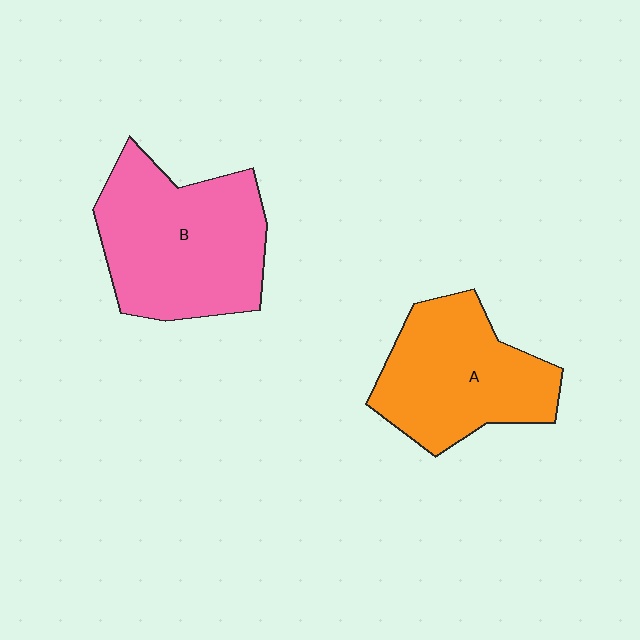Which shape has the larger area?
Shape B (pink).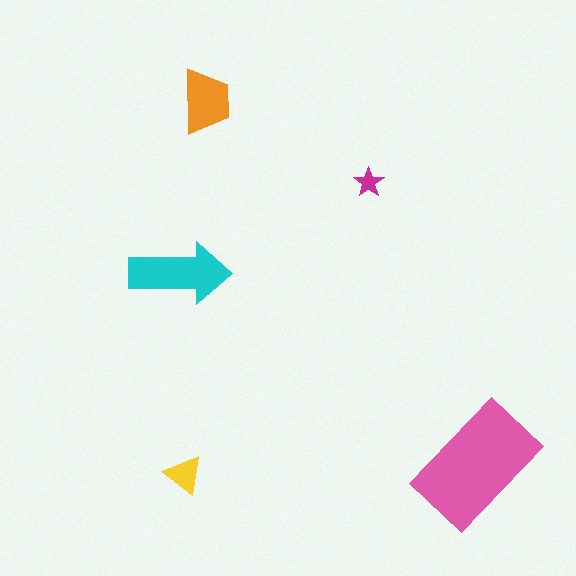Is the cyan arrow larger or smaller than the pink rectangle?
Smaller.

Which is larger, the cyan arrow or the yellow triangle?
The cyan arrow.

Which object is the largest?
The pink rectangle.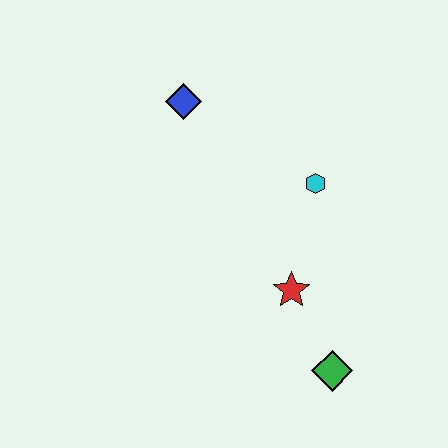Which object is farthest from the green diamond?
The blue diamond is farthest from the green diamond.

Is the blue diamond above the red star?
Yes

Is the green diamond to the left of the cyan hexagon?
No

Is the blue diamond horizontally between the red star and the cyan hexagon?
No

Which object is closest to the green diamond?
The red star is closest to the green diamond.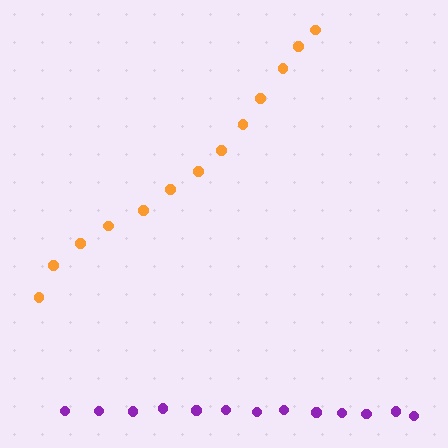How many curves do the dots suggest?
There are 2 distinct paths.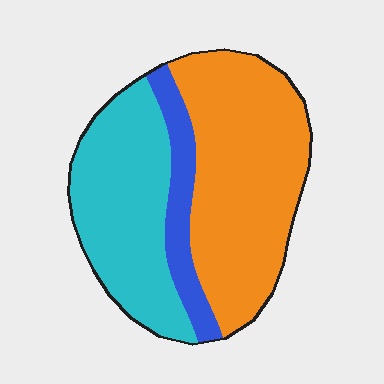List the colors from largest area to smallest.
From largest to smallest: orange, cyan, blue.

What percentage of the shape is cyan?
Cyan takes up between a third and a half of the shape.